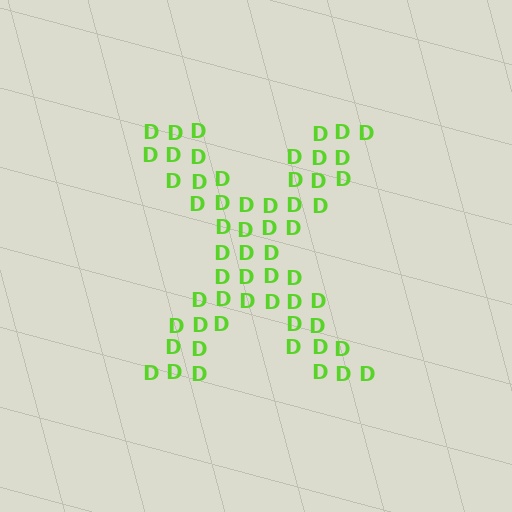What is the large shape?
The large shape is the letter X.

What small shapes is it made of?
It is made of small letter D's.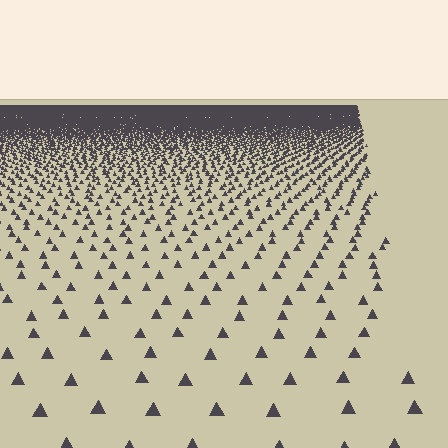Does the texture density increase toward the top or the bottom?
Density increases toward the top.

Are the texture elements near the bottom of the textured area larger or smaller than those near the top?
Larger. Near the bottom, elements are closer to the viewer and appear at a bigger on-screen size.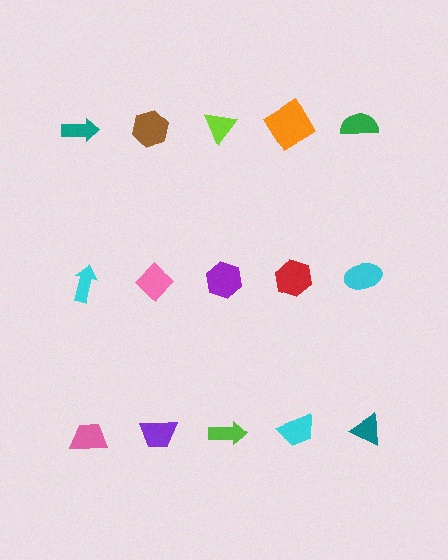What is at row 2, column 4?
A red hexagon.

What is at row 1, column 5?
A green semicircle.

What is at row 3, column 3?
A lime arrow.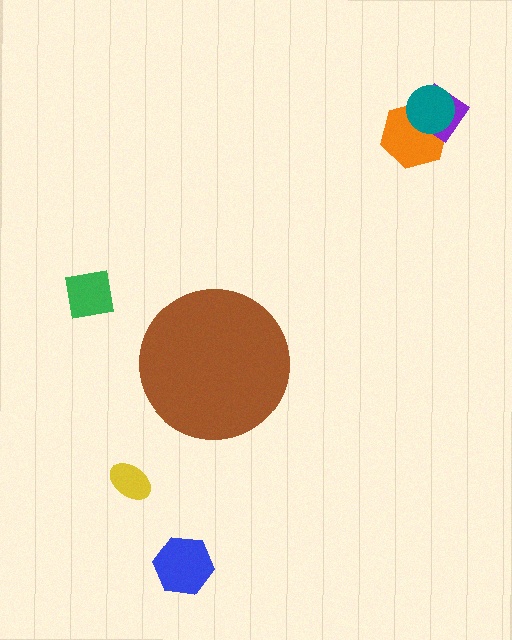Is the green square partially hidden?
No, the green square is fully visible.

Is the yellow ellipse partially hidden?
No, the yellow ellipse is fully visible.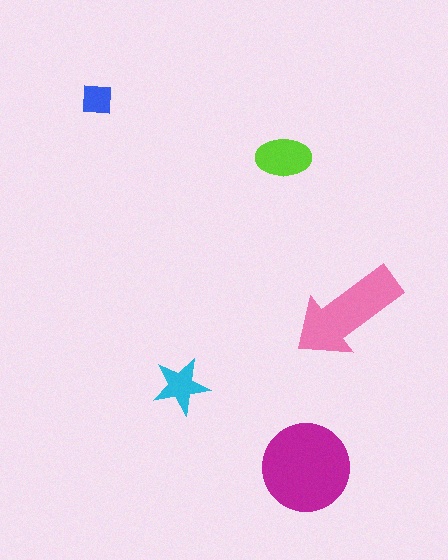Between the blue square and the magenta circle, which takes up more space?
The magenta circle.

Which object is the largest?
The magenta circle.